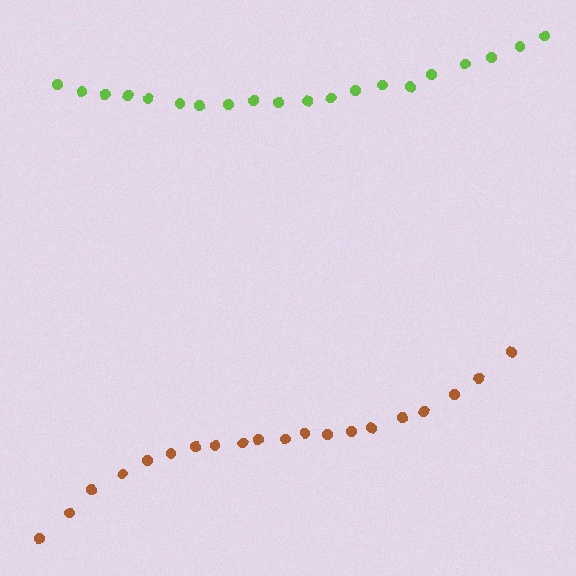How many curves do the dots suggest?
There are 2 distinct paths.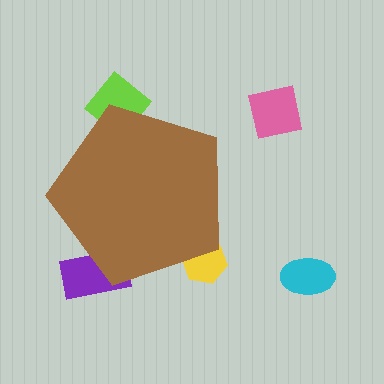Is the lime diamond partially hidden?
Yes, the lime diamond is partially hidden behind the brown pentagon.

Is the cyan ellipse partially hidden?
No, the cyan ellipse is fully visible.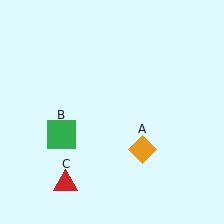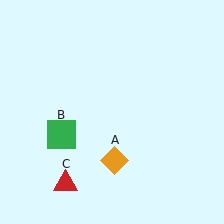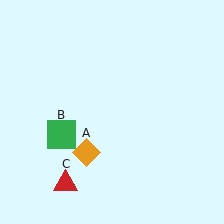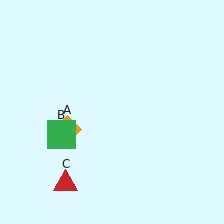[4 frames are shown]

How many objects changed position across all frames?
1 object changed position: orange diamond (object A).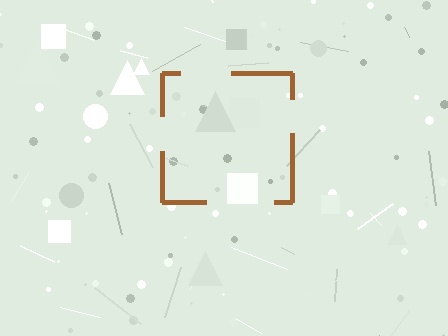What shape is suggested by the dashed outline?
The dashed outline suggests a square.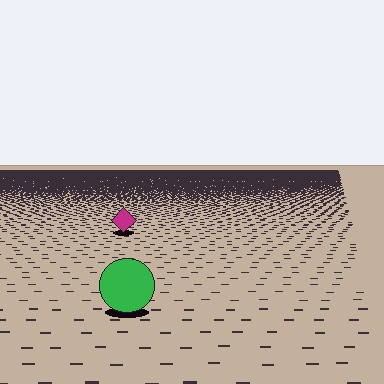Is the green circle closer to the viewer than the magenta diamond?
Yes. The green circle is closer — you can tell from the texture gradient: the ground texture is coarser near it.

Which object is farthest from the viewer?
The magenta diamond is farthest from the viewer. It appears smaller and the ground texture around it is denser.